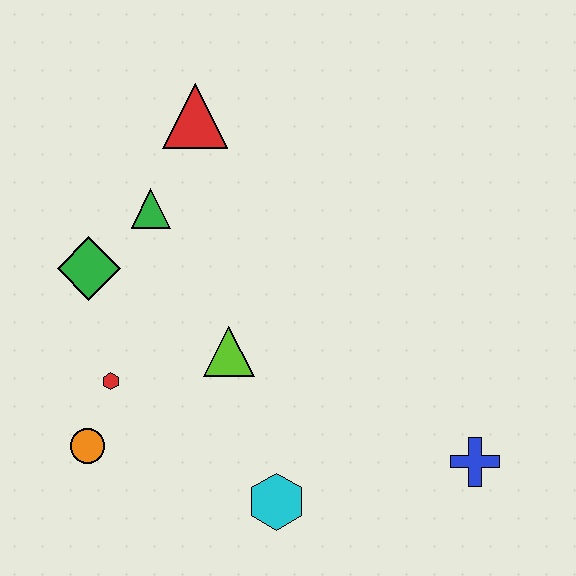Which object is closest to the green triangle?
The green diamond is closest to the green triangle.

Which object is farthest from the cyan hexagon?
The red triangle is farthest from the cyan hexagon.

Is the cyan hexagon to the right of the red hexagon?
Yes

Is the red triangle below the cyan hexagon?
No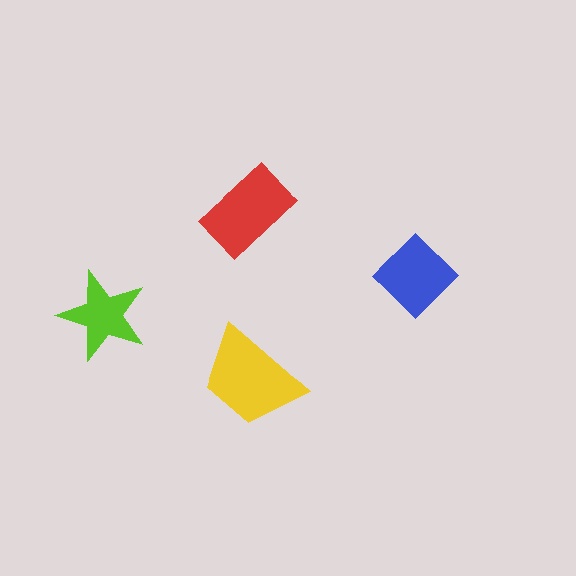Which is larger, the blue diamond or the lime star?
The blue diamond.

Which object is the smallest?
The lime star.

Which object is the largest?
The yellow trapezoid.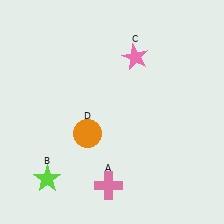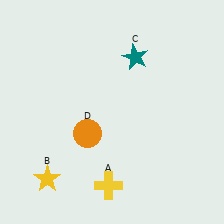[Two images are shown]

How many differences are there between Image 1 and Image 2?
There are 3 differences between the two images.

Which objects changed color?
A changed from pink to yellow. B changed from lime to yellow. C changed from pink to teal.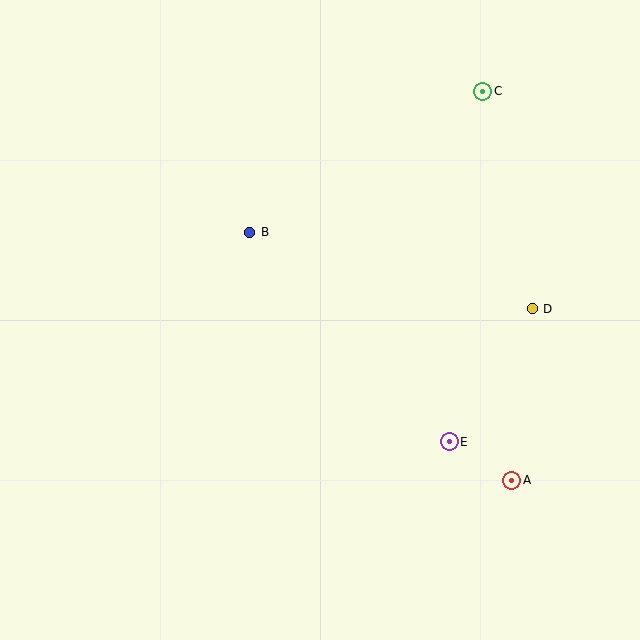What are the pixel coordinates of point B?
Point B is at (250, 232).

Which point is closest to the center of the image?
Point B at (250, 232) is closest to the center.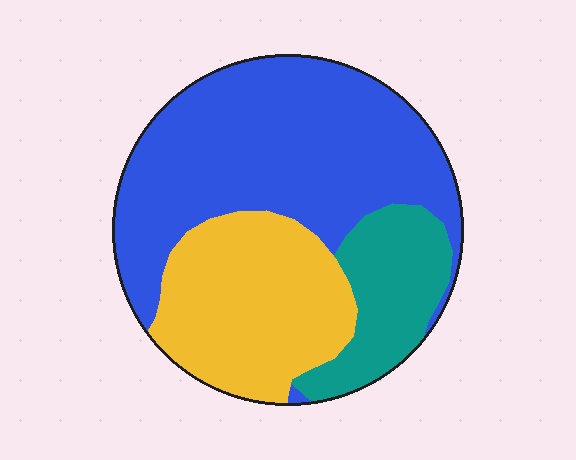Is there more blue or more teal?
Blue.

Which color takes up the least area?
Teal, at roughly 15%.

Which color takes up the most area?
Blue, at roughly 55%.